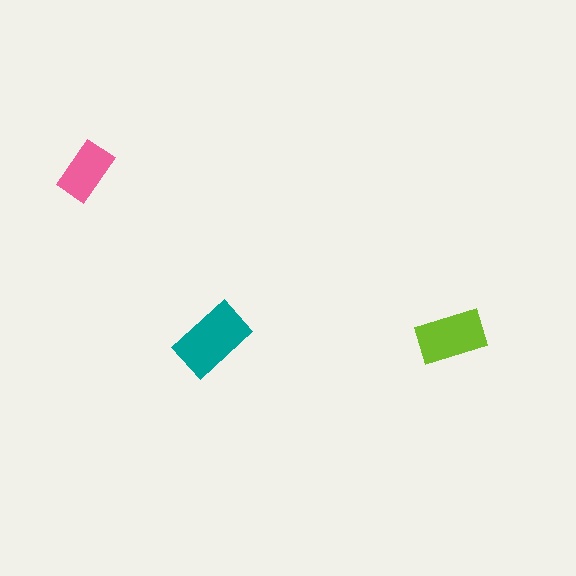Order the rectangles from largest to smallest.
the teal one, the lime one, the pink one.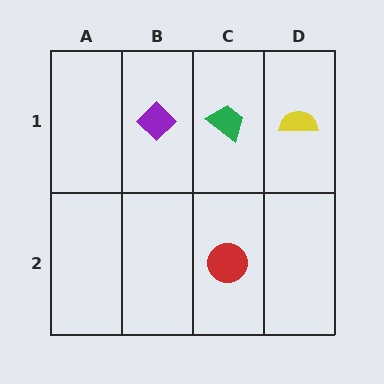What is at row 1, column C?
A green trapezoid.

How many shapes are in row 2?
1 shape.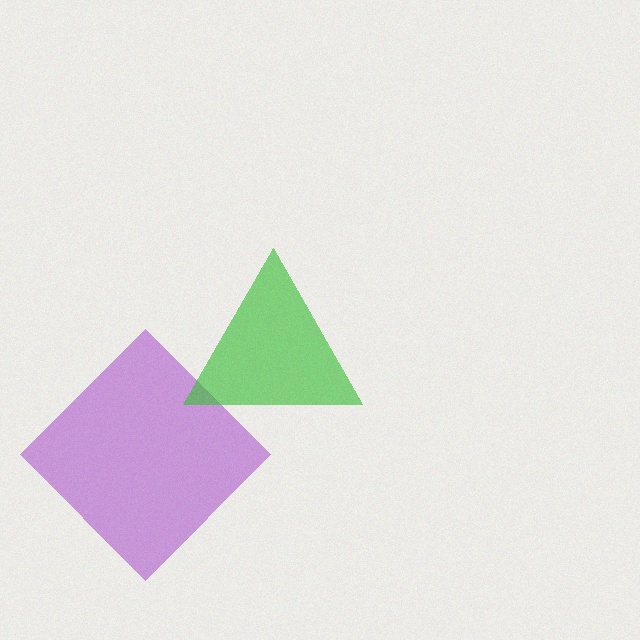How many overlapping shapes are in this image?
There are 2 overlapping shapes in the image.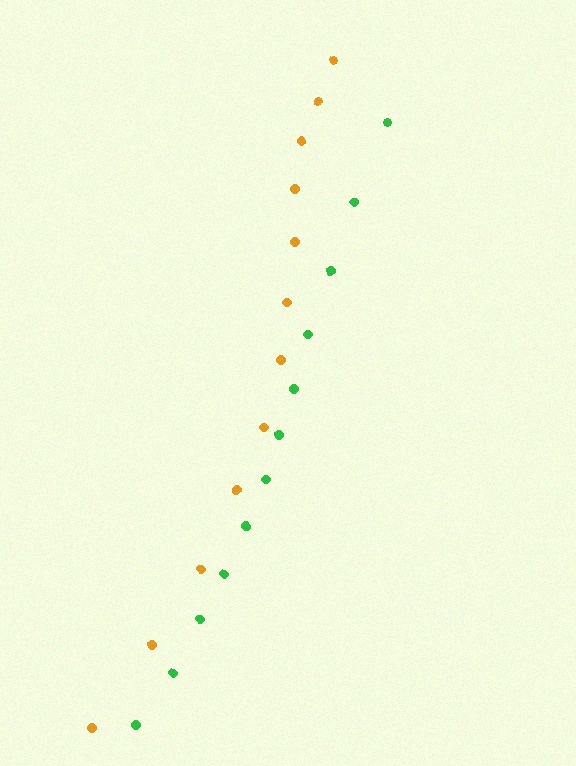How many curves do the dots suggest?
There are 2 distinct paths.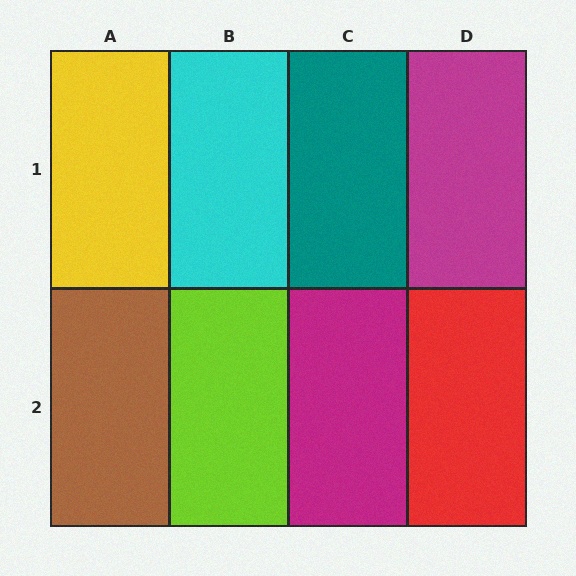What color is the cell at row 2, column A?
Brown.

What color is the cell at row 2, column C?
Magenta.